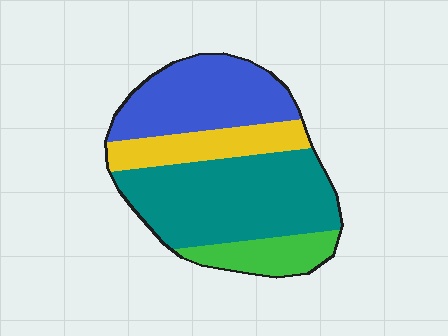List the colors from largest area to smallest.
From largest to smallest: teal, blue, yellow, green.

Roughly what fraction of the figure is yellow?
Yellow takes up about one sixth (1/6) of the figure.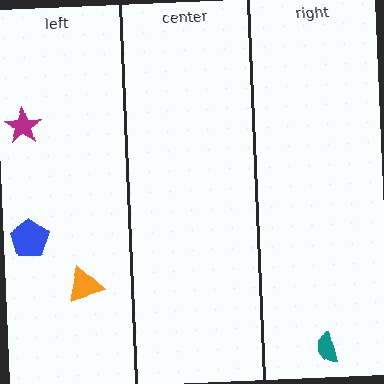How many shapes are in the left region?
3.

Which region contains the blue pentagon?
The left region.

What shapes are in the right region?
The teal semicircle.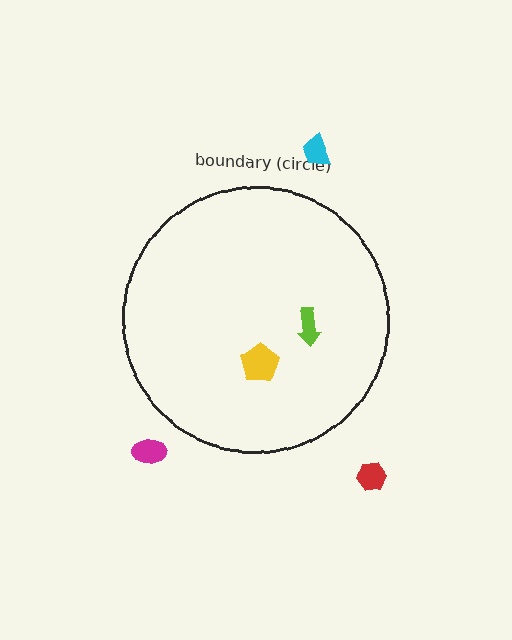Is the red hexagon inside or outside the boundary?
Outside.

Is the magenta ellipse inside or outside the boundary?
Outside.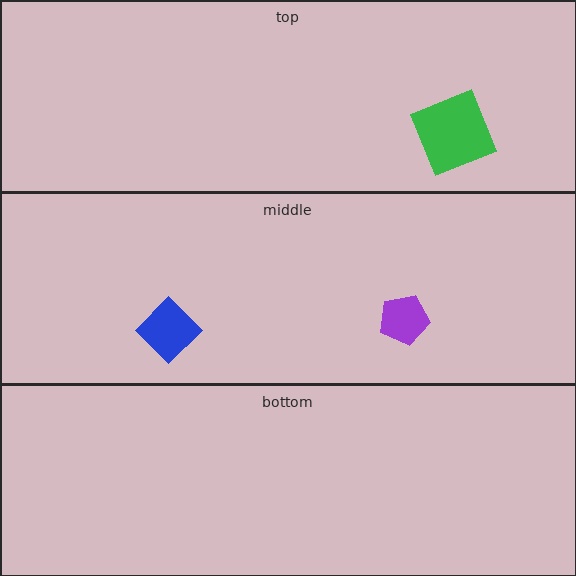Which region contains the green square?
The top region.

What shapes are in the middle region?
The blue diamond, the purple pentagon.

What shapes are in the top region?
The green square.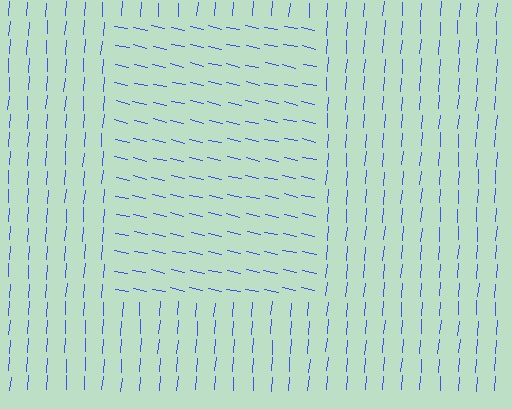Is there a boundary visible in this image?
Yes, there is a texture boundary formed by a change in line orientation.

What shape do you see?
I see a rectangle.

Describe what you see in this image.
The image is filled with small blue line segments. A rectangle region in the image has lines oriented differently from the surrounding lines, creating a visible texture boundary.